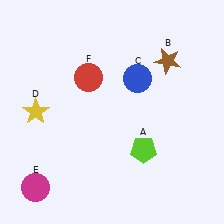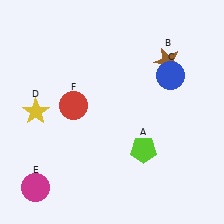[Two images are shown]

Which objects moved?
The objects that moved are: the blue circle (C), the red circle (F).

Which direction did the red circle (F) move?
The red circle (F) moved down.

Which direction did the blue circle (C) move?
The blue circle (C) moved right.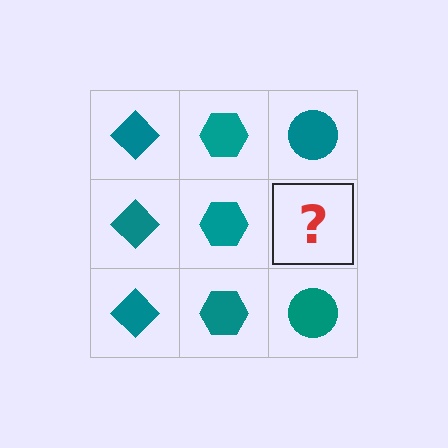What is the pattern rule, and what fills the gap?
The rule is that each column has a consistent shape. The gap should be filled with a teal circle.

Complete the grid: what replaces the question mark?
The question mark should be replaced with a teal circle.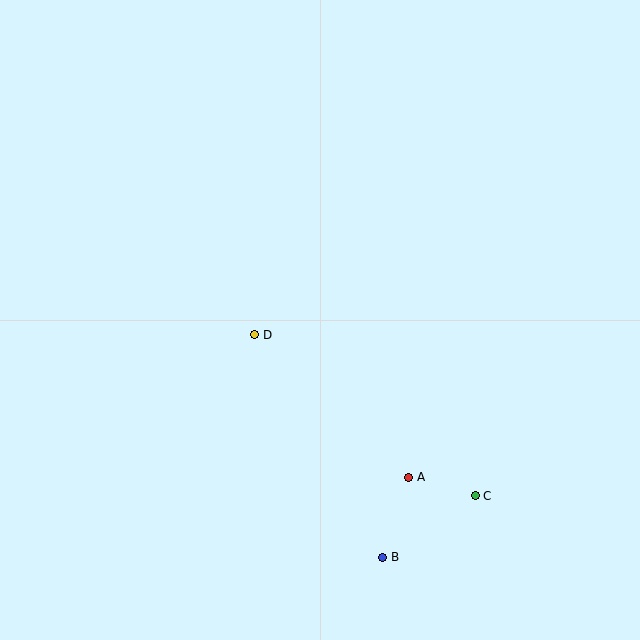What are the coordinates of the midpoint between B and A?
The midpoint between B and A is at (396, 517).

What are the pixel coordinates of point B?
Point B is at (383, 557).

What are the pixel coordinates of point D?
Point D is at (255, 335).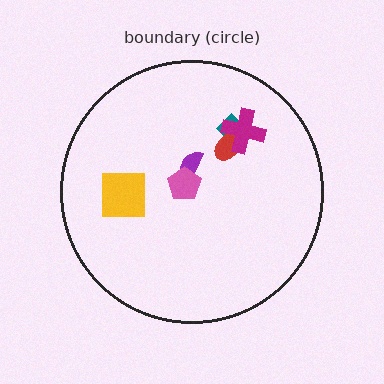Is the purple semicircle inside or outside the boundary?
Inside.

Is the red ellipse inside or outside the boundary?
Inside.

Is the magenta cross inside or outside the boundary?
Inside.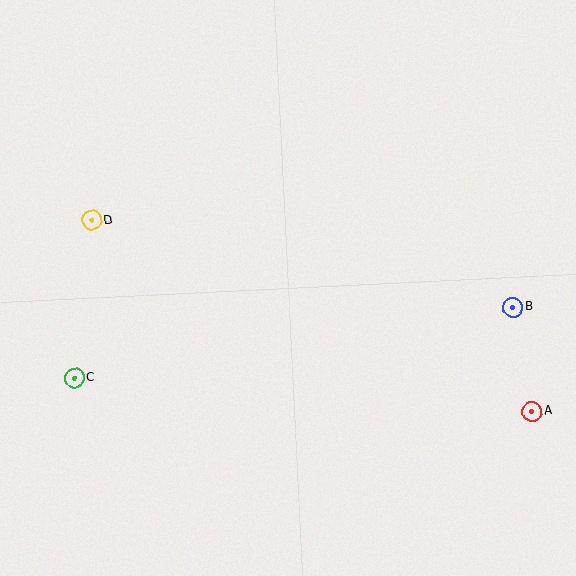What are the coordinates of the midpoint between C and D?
The midpoint between C and D is at (83, 299).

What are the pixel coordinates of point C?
Point C is at (74, 378).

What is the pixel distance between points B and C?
The distance between B and C is 444 pixels.